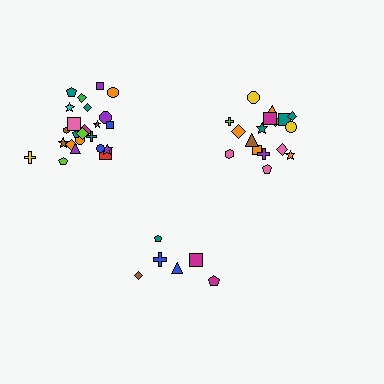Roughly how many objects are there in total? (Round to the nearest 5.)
Roughly 50 objects in total.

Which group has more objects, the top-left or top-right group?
The top-left group.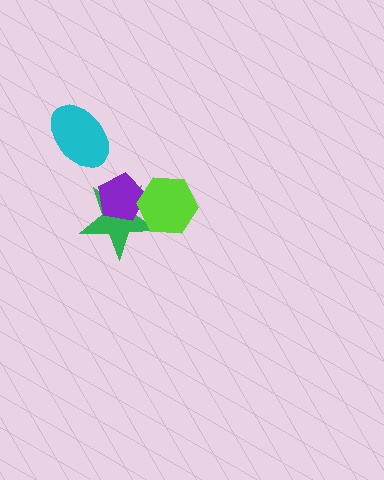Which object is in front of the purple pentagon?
The lime hexagon is in front of the purple pentagon.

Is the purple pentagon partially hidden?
Yes, it is partially covered by another shape.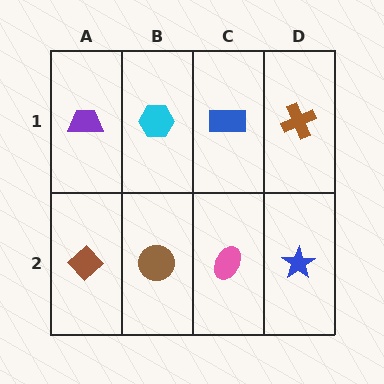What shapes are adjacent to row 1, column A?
A brown diamond (row 2, column A), a cyan hexagon (row 1, column B).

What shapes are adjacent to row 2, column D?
A brown cross (row 1, column D), a pink ellipse (row 2, column C).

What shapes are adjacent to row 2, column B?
A cyan hexagon (row 1, column B), a brown diamond (row 2, column A), a pink ellipse (row 2, column C).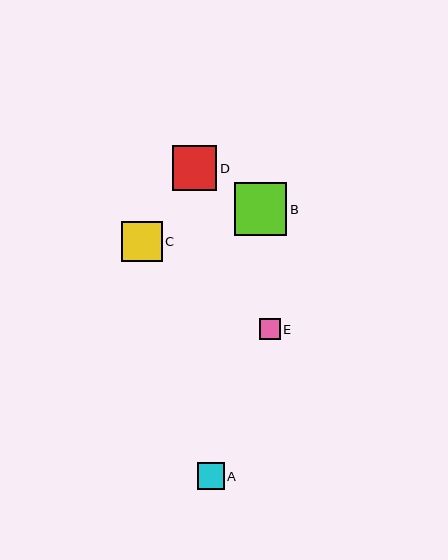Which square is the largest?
Square B is the largest with a size of approximately 52 pixels.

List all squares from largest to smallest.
From largest to smallest: B, D, C, A, E.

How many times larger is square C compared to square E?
Square C is approximately 1.9 times the size of square E.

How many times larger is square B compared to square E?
Square B is approximately 2.5 times the size of square E.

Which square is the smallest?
Square E is the smallest with a size of approximately 21 pixels.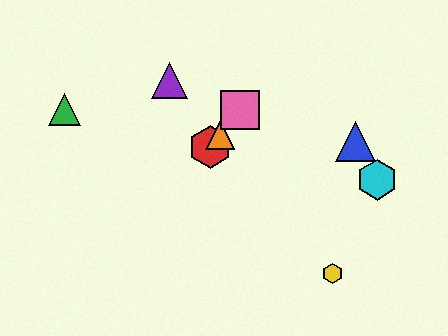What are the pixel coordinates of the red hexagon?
The red hexagon is at (210, 147).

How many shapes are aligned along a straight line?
3 shapes (the red hexagon, the orange triangle, the pink square) are aligned along a straight line.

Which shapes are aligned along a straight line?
The red hexagon, the orange triangle, the pink square are aligned along a straight line.